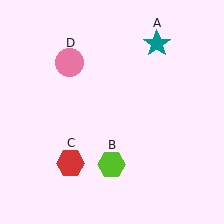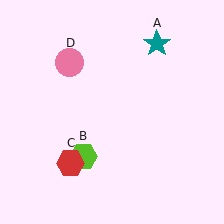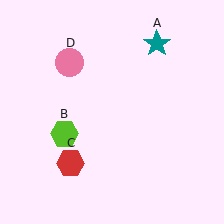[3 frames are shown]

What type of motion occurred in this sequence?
The lime hexagon (object B) rotated clockwise around the center of the scene.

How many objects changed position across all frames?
1 object changed position: lime hexagon (object B).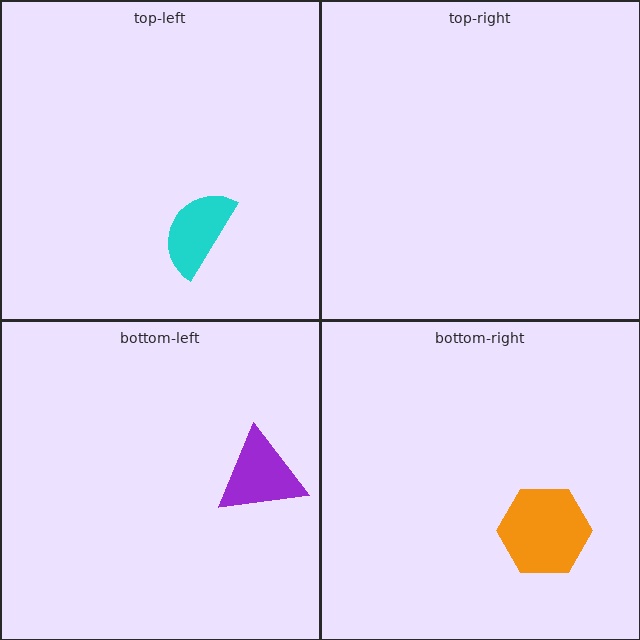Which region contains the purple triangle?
The bottom-left region.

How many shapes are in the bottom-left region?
1.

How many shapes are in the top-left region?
1.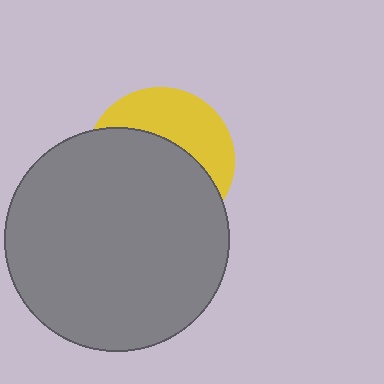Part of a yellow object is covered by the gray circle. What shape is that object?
It is a circle.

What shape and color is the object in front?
The object in front is a gray circle.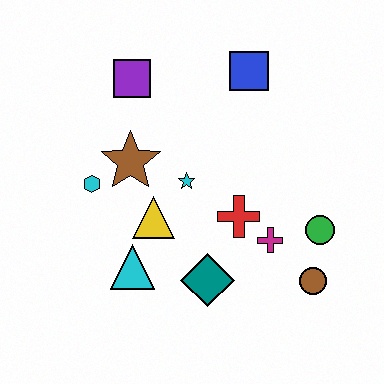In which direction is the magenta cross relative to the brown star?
The magenta cross is to the right of the brown star.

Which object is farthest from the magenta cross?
The purple square is farthest from the magenta cross.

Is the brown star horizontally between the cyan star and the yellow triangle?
No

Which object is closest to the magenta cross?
The red cross is closest to the magenta cross.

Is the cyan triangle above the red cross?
No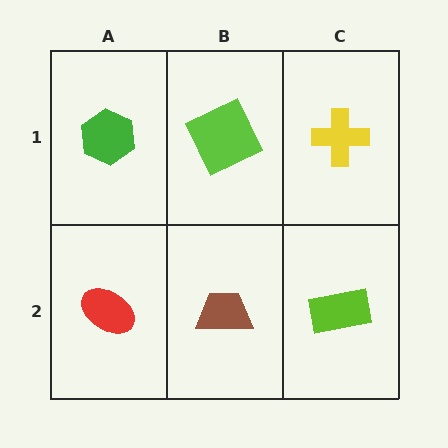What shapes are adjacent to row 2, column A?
A green hexagon (row 1, column A), a brown trapezoid (row 2, column B).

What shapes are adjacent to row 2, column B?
A lime square (row 1, column B), a red ellipse (row 2, column A), a lime rectangle (row 2, column C).